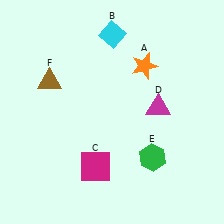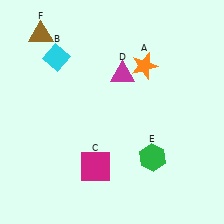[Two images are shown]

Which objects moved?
The objects that moved are: the cyan diamond (B), the magenta triangle (D), the brown triangle (F).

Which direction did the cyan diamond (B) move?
The cyan diamond (B) moved left.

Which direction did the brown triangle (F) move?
The brown triangle (F) moved up.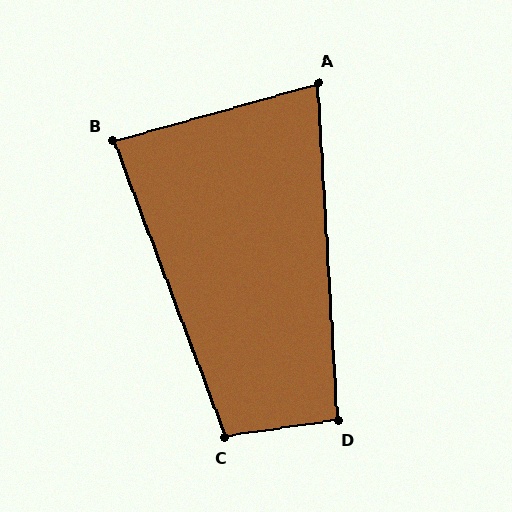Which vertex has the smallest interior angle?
A, at approximately 78 degrees.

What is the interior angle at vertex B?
Approximately 85 degrees (acute).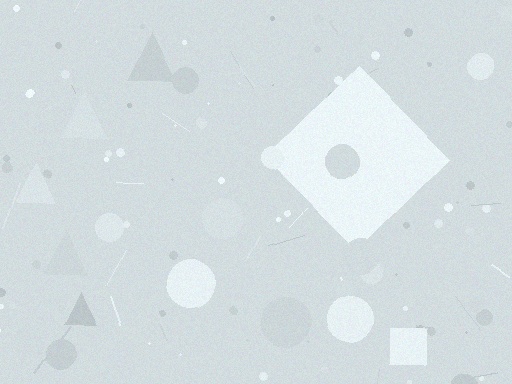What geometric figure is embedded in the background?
A diamond is embedded in the background.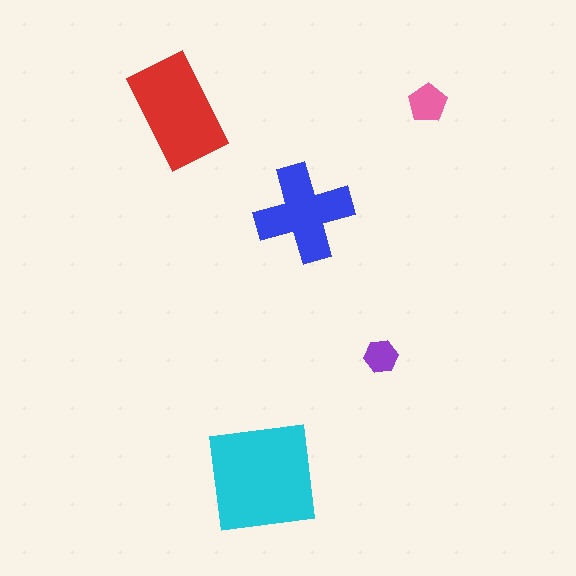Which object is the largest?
The cyan square.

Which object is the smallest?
The purple hexagon.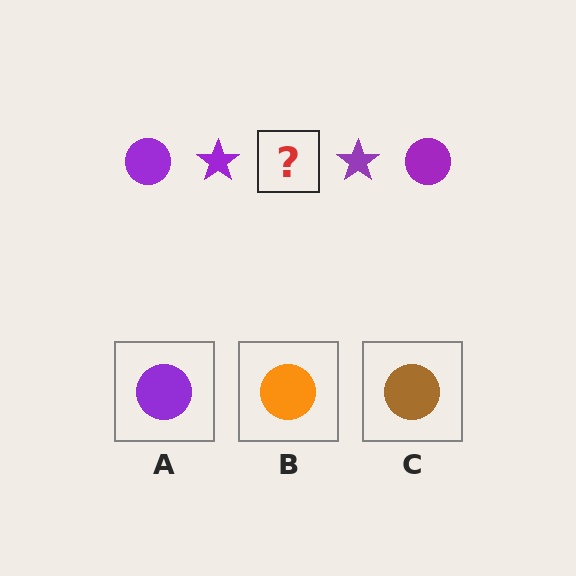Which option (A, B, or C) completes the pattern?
A.